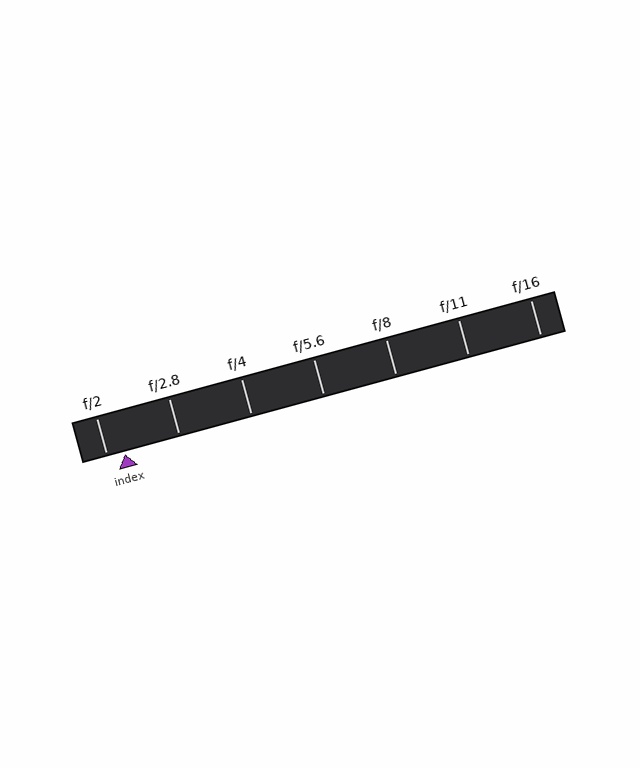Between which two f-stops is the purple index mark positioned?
The index mark is between f/2 and f/2.8.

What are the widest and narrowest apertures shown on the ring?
The widest aperture shown is f/2 and the narrowest is f/16.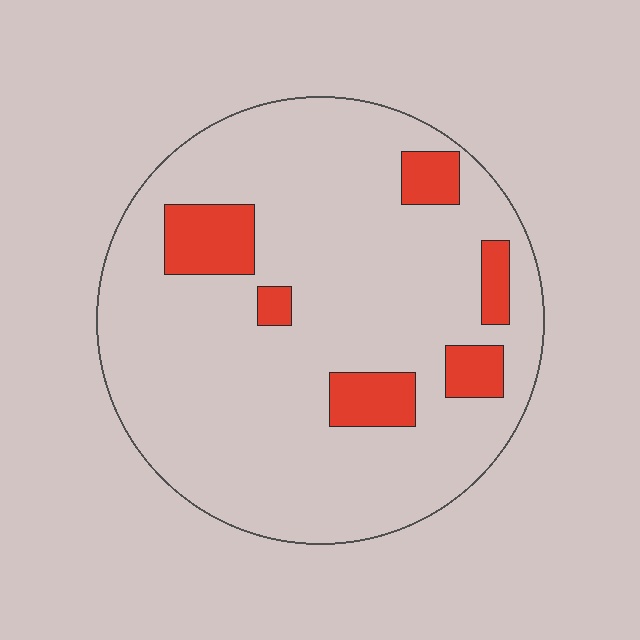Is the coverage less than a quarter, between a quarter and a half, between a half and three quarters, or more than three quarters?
Less than a quarter.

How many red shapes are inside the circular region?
6.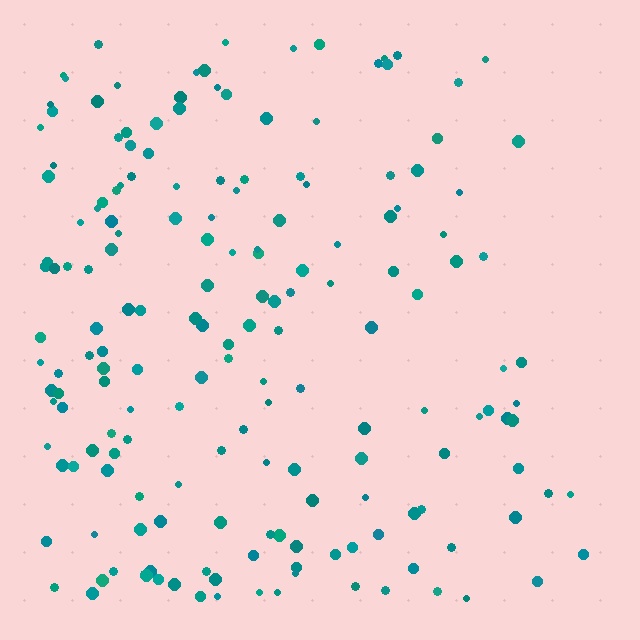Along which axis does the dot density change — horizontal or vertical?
Horizontal.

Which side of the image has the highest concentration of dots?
The left.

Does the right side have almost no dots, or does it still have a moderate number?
Still a moderate number, just noticeably fewer than the left.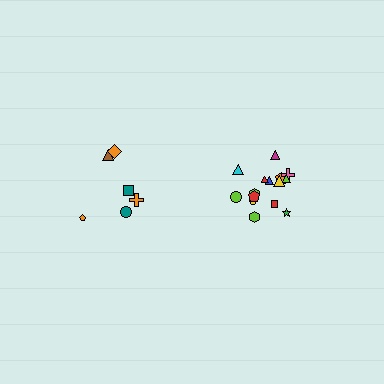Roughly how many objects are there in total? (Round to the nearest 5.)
Roughly 20 objects in total.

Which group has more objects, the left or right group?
The right group.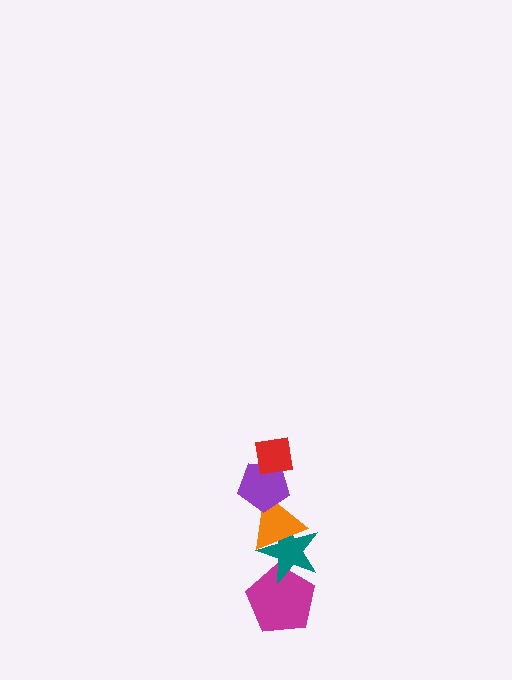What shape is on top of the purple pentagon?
The red square is on top of the purple pentagon.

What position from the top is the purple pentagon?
The purple pentagon is 2nd from the top.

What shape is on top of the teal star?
The orange triangle is on top of the teal star.